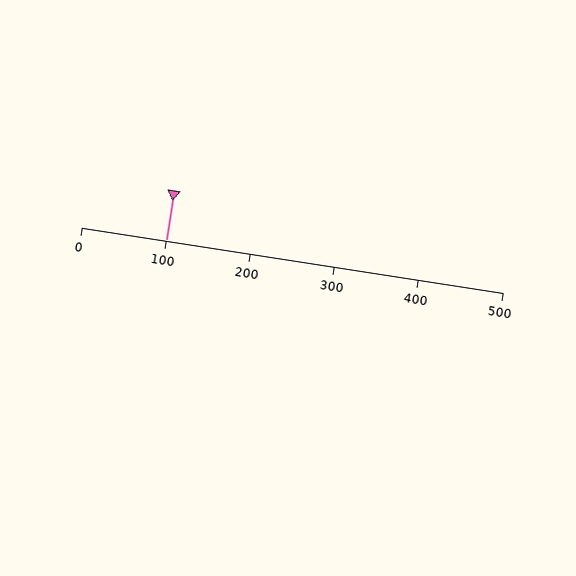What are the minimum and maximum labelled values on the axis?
The axis runs from 0 to 500.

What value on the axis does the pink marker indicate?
The marker indicates approximately 100.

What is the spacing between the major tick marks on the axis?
The major ticks are spaced 100 apart.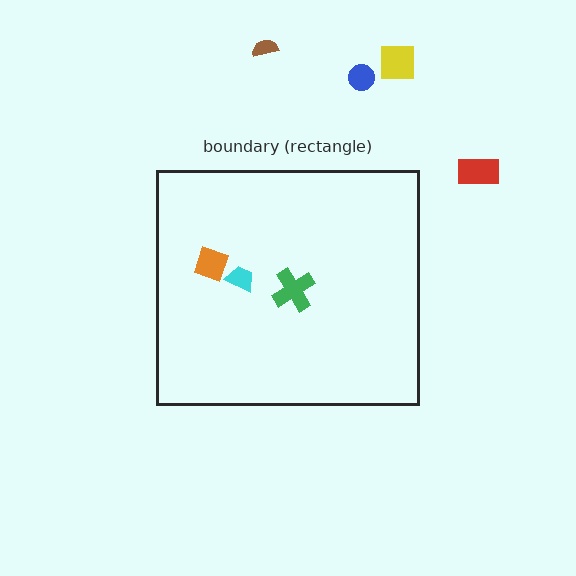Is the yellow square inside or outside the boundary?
Outside.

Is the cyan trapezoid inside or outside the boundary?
Inside.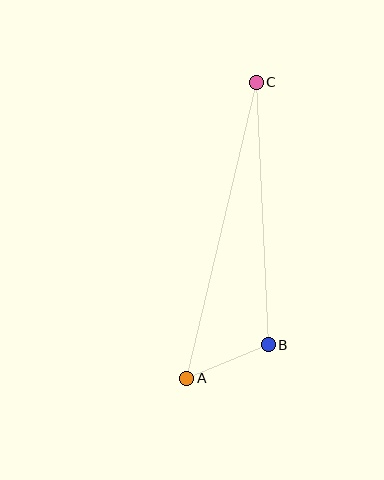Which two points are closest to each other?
Points A and B are closest to each other.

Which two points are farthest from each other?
Points A and C are farthest from each other.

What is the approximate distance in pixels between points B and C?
The distance between B and C is approximately 263 pixels.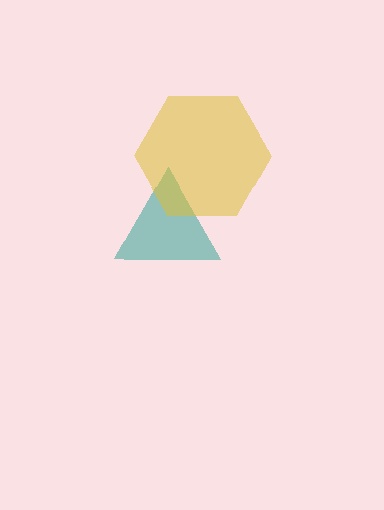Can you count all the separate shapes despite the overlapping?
Yes, there are 2 separate shapes.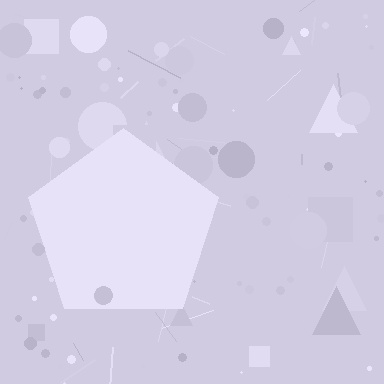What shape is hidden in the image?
A pentagon is hidden in the image.